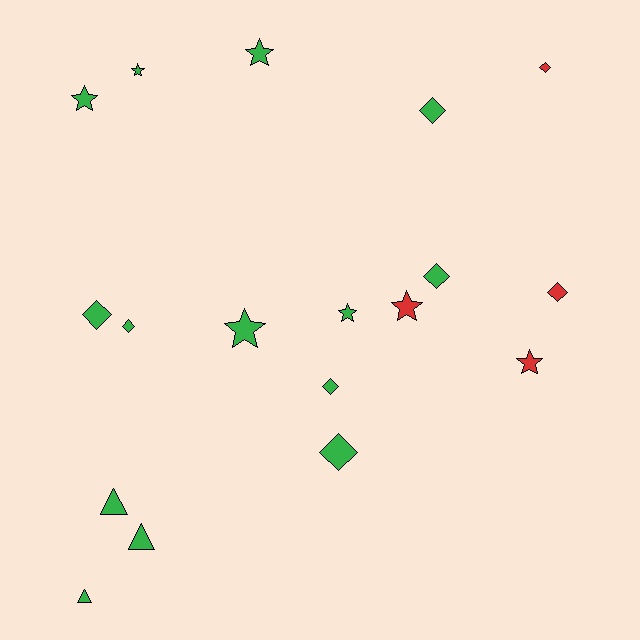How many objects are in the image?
There are 18 objects.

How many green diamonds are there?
There are 6 green diamonds.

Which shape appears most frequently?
Diamond, with 8 objects.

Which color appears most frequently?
Green, with 14 objects.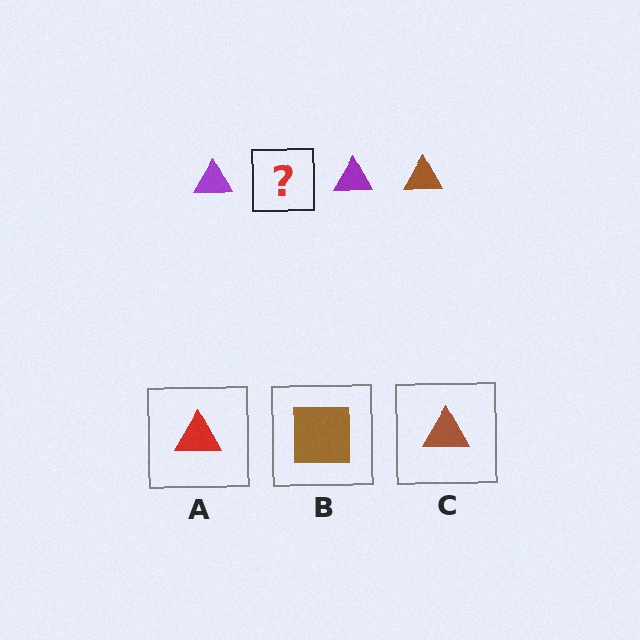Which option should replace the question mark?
Option C.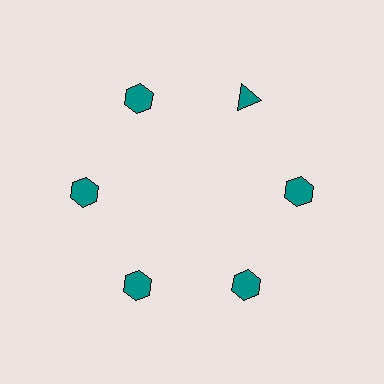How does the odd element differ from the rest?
It has a different shape: triangle instead of hexagon.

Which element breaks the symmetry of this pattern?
The teal triangle at roughly the 1 o'clock position breaks the symmetry. All other shapes are teal hexagons.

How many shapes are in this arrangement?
There are 6 shapes arranged in a ring pattern.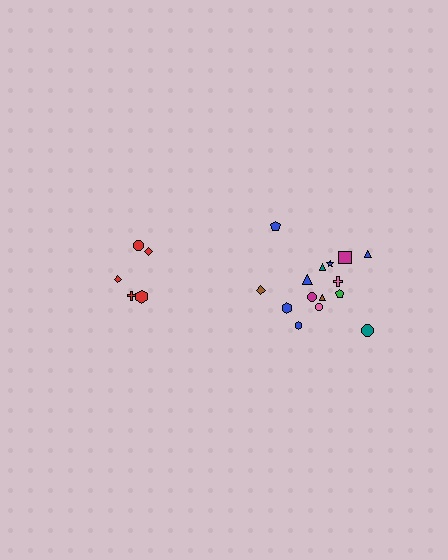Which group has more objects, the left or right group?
The right group.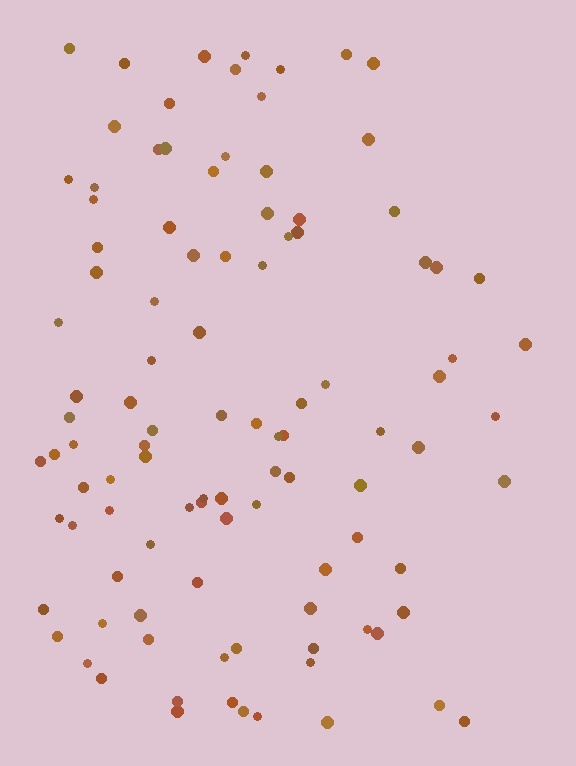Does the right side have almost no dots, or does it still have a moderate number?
Still a moderate number, just noticeably fewer than the left.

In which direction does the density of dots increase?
From right to left, with the left side densest.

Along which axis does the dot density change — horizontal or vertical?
Horizontal.